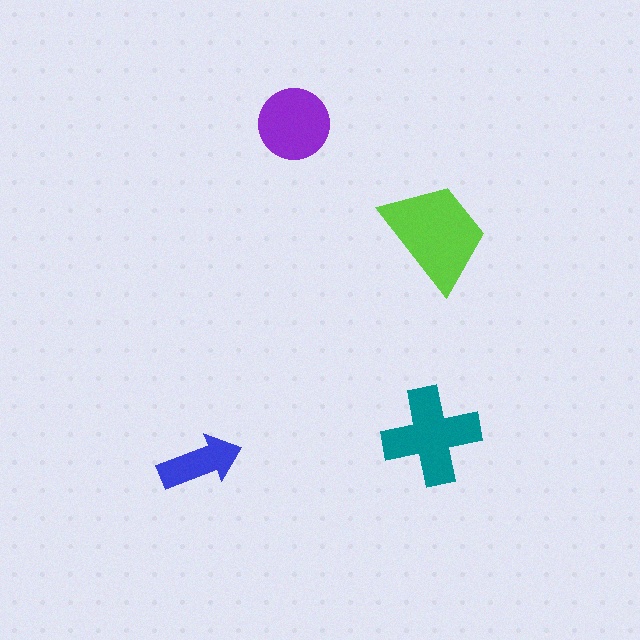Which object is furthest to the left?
The blue arrow is leftmost.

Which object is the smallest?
The blue arrow.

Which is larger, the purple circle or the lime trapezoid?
The lime trapezoid.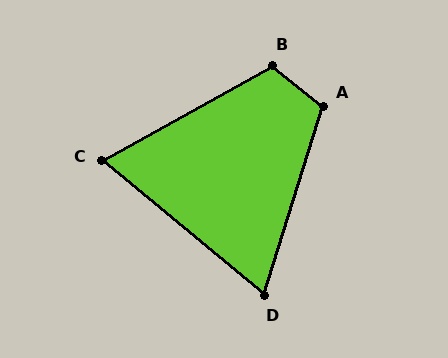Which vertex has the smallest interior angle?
D, at approximately 68 degrees.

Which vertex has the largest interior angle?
B, at approximately 112 degrees.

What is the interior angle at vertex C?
Approximately 69 degrees (acute).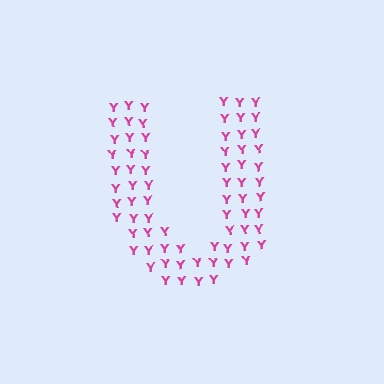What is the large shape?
The large shape is the letter U.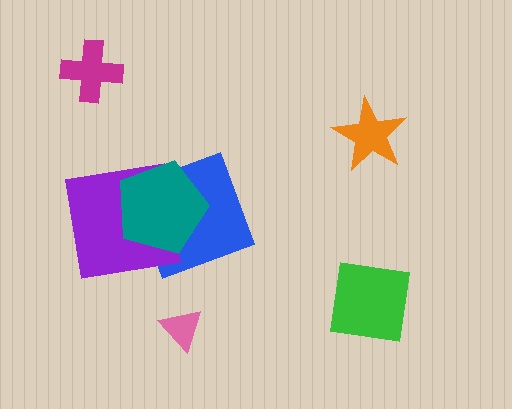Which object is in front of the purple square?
The teal pentagon is in front of the purple square.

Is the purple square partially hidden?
Yes, it is partially covered by another shape.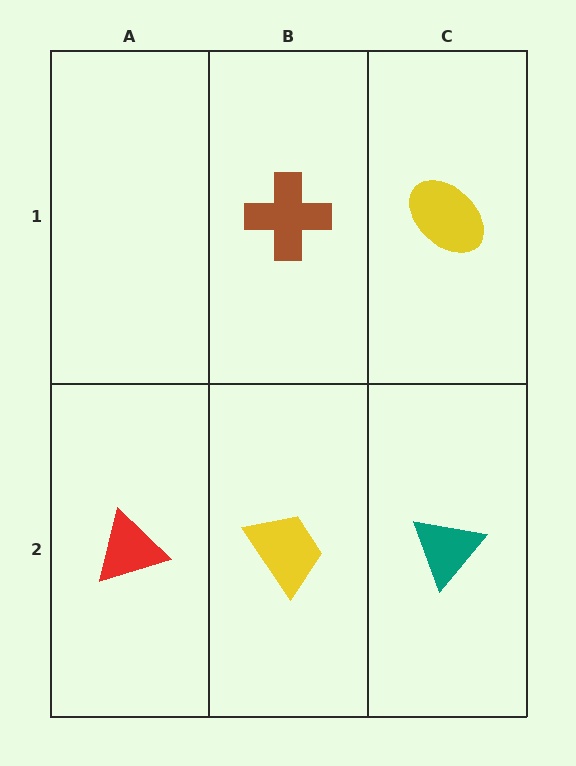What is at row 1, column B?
A brown cross.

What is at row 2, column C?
A teal triangle.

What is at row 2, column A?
A red triangle.